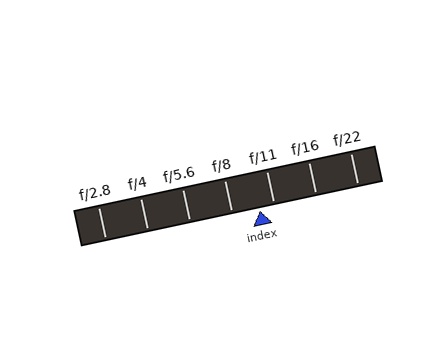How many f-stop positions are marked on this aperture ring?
There are 7 f-stop positions marked.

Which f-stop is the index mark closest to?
The index mark is closest to f/11.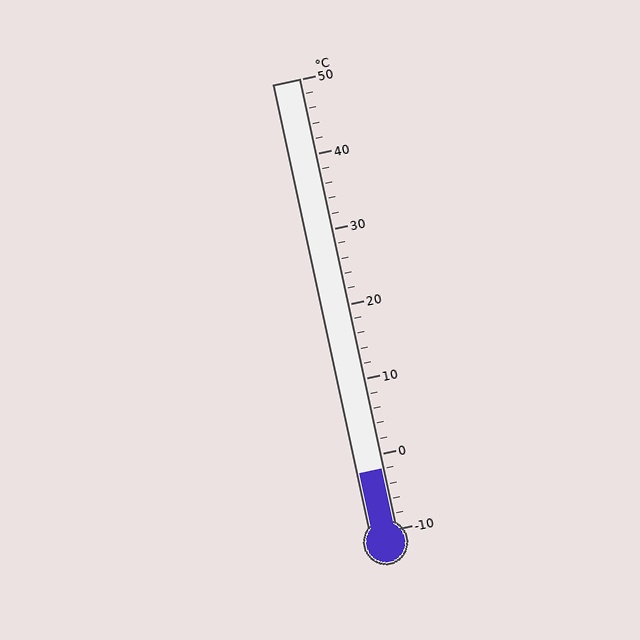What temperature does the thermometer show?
The thermometer shows approximately -2°C.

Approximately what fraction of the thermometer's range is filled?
The thermometer is filled to approximately 15% of its range.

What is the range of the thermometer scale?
The thermometer scale ranges from -10°C to 50°C.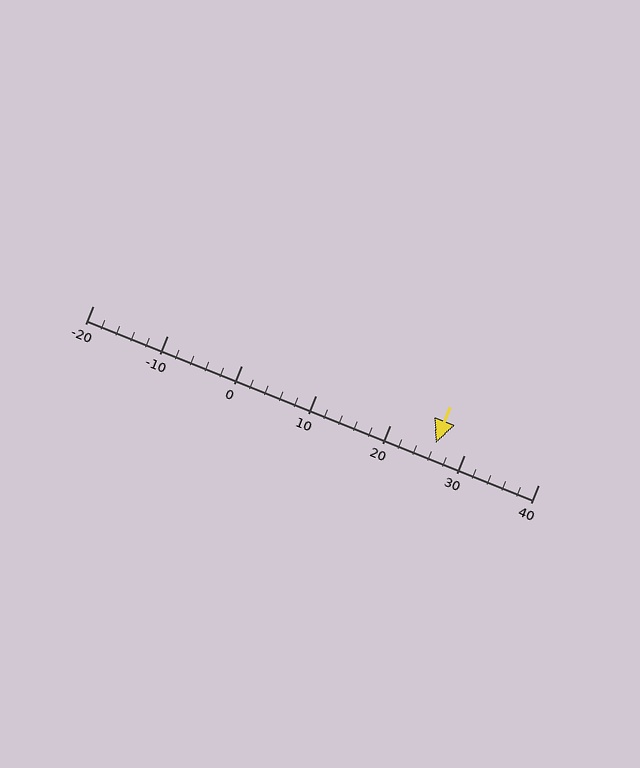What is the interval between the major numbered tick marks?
The major tick marks are spaced 10 units apart.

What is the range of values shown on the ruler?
The ruler shows values from -20 to 40.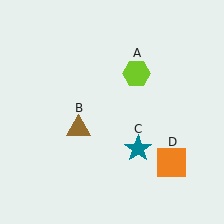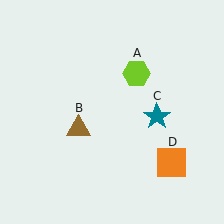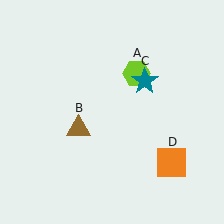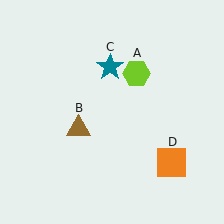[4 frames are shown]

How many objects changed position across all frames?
1 object changed position: teal star (object C).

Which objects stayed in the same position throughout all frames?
Lime hexagon (object A) and brown triangle (object B) and orange square (object D) remained stationary.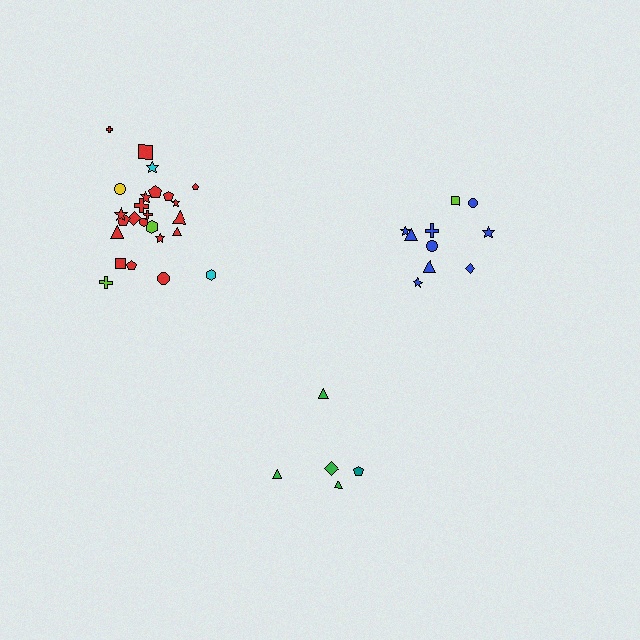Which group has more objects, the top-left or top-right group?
The top-left group.